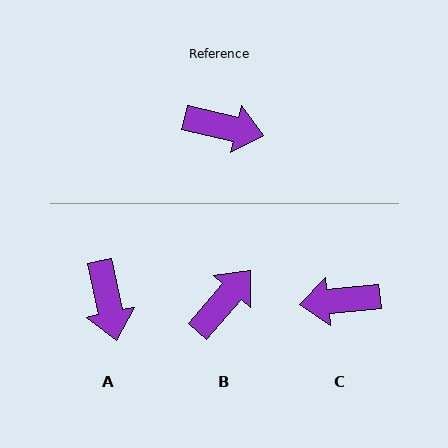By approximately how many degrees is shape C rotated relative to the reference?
Approximately 161 degrees clockwise.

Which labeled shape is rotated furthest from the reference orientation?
C, about 161 degrees away.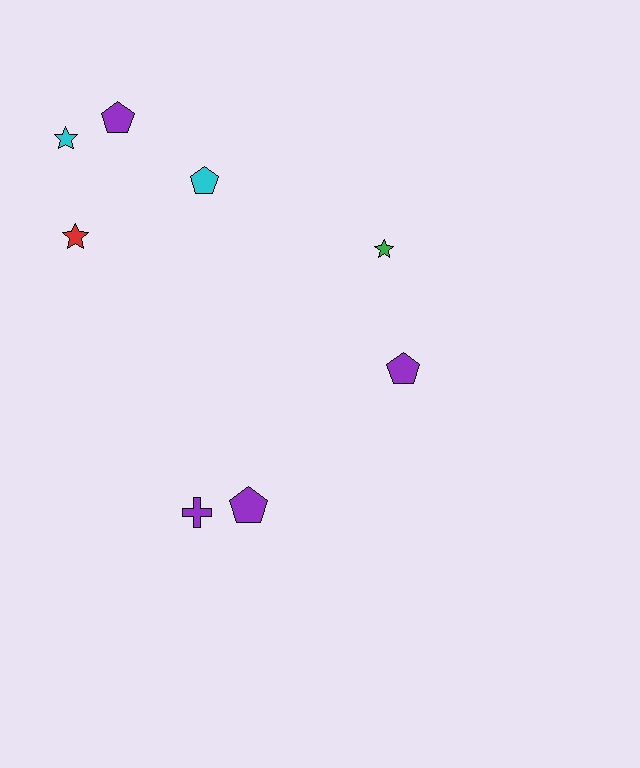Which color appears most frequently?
Purple, with 4 objects.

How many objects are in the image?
There are 8 objects.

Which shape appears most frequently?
Pentagon, with 4 objects.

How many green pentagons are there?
There are no green pentagons.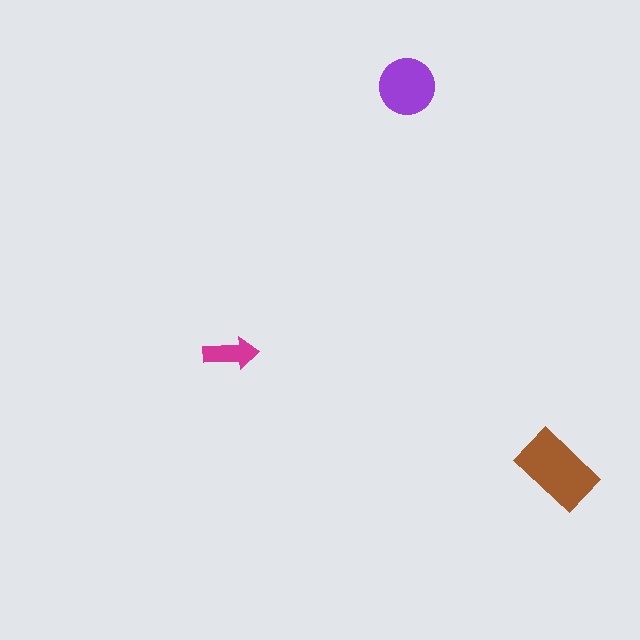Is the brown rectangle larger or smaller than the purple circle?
Larger.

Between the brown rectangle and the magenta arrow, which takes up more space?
The brown rectangle.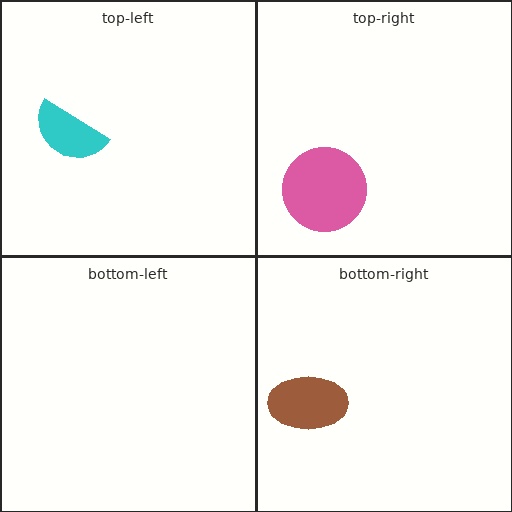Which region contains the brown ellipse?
The bottom-right region.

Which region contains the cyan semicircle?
The top-left region.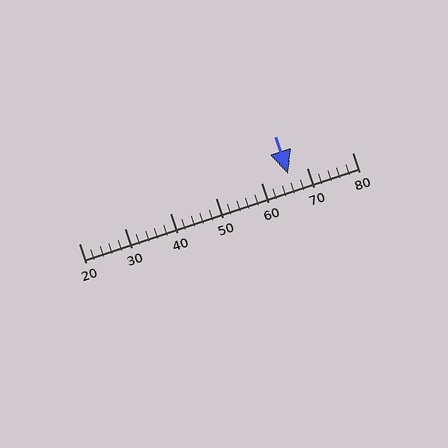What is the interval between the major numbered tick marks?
The major tick marks are spaced 10 units apart.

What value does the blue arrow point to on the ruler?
The blue arrow points to approximately 66.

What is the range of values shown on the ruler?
The ruler shows values from 20 to 80.